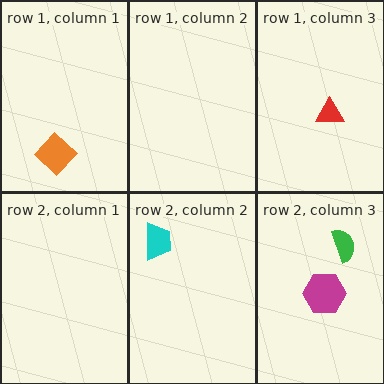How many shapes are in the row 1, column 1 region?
1.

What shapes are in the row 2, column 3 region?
The magenta hexagon, the green semicircle.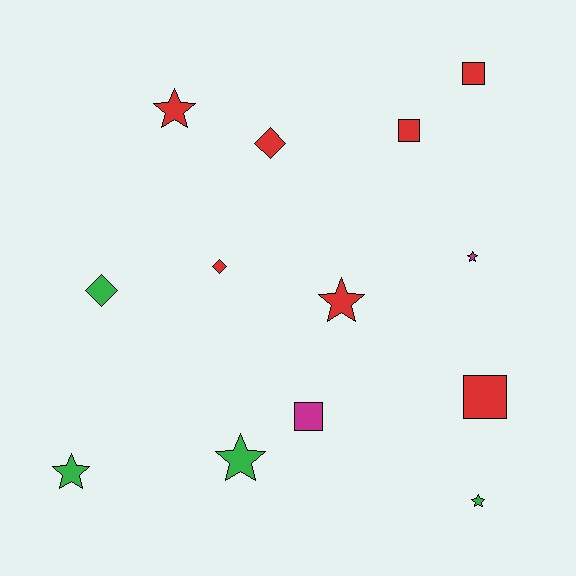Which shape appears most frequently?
Star, with 6 objects.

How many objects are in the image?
There are 13 objects.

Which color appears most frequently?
Red, with 7 objects.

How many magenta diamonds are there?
There are no magenta diamonds.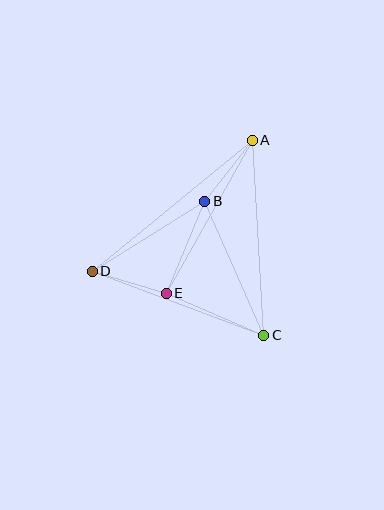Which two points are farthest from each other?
Points A and D are farthest from each other.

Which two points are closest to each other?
Points A and B are closest to each other.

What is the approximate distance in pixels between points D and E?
The distance between D and E is approximately 77 pixels.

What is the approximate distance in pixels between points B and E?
The distance between B and E is approximately 100 pixels.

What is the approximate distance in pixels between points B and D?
The distance between B and D is approximately 133 pixels.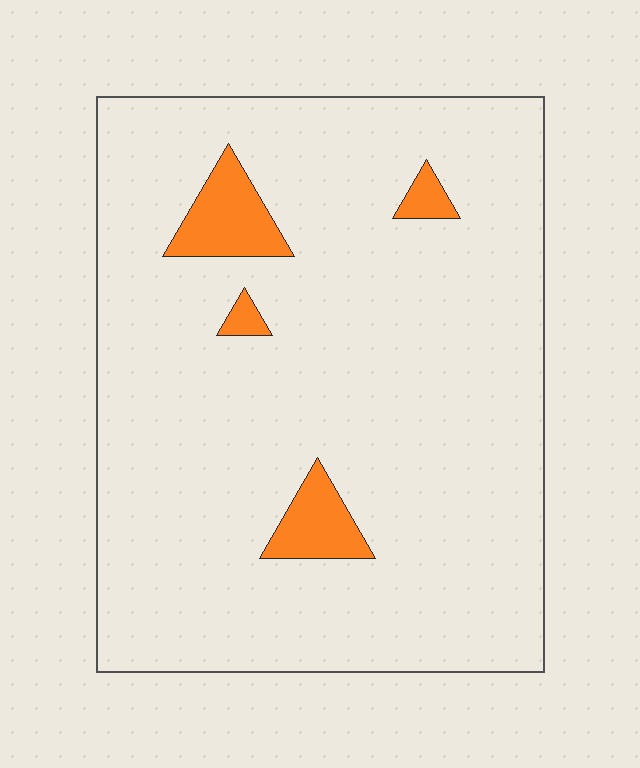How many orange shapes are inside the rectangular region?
4.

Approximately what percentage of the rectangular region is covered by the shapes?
Approximately 5%.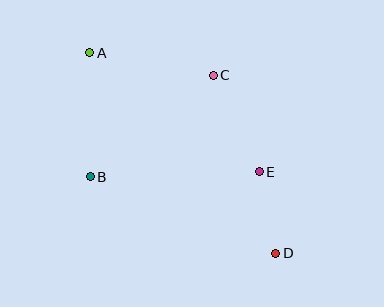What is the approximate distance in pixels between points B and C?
The distance between B and C is approximately 159 pixels.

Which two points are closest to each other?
Points D and E are closest to each other.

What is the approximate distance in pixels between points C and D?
The distance between C and D is approximately 189 pixels.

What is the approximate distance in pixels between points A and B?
The distance between A and B is approximately 124 pixels.